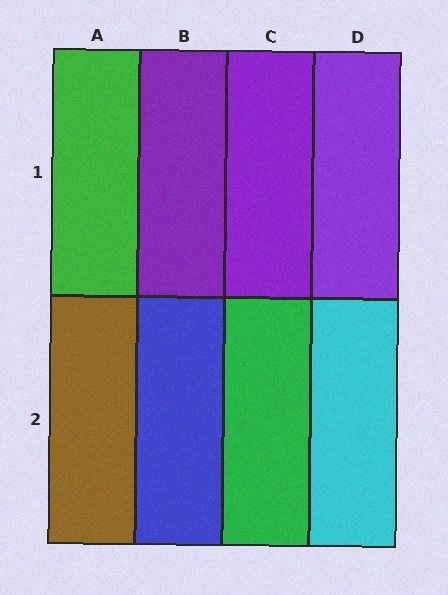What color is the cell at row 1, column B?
Purple.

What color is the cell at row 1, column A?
Green.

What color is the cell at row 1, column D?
Purple.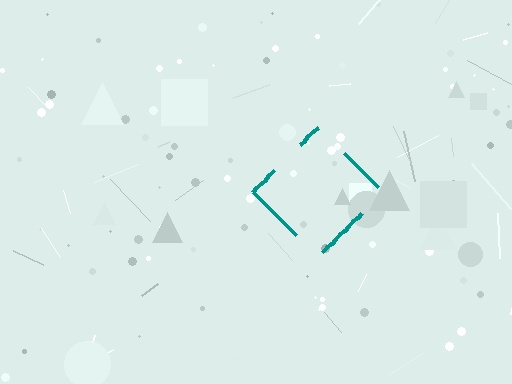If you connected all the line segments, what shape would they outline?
They would outline a diamond.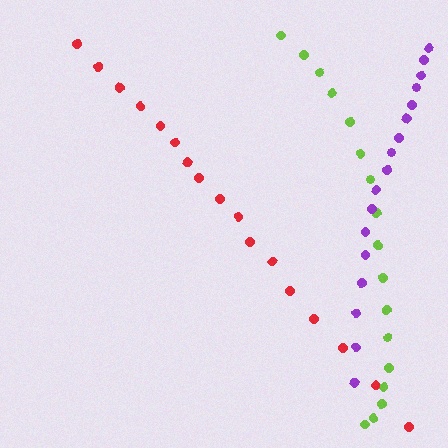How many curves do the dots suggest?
There are 3 distinct paths.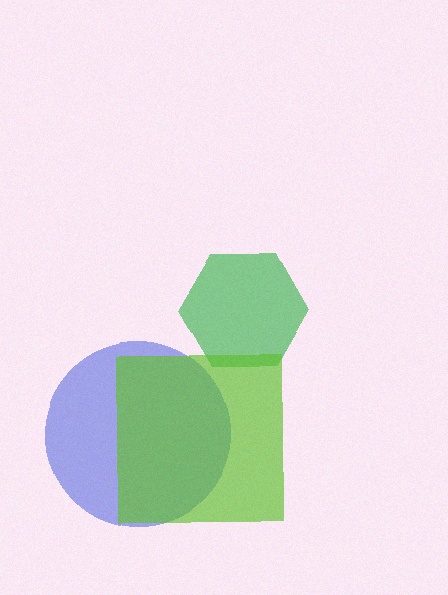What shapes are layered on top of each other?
The layered shapes are: a green hexagon, a blue circle, a lime square.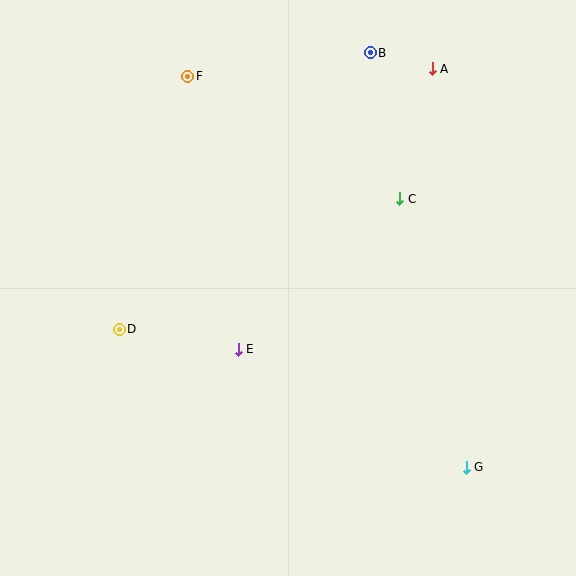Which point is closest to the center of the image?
Point E at (238, 349) is closest to the center.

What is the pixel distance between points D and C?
The distance between D and C is 309 pixels.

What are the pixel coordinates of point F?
Point F is at (188, 76).